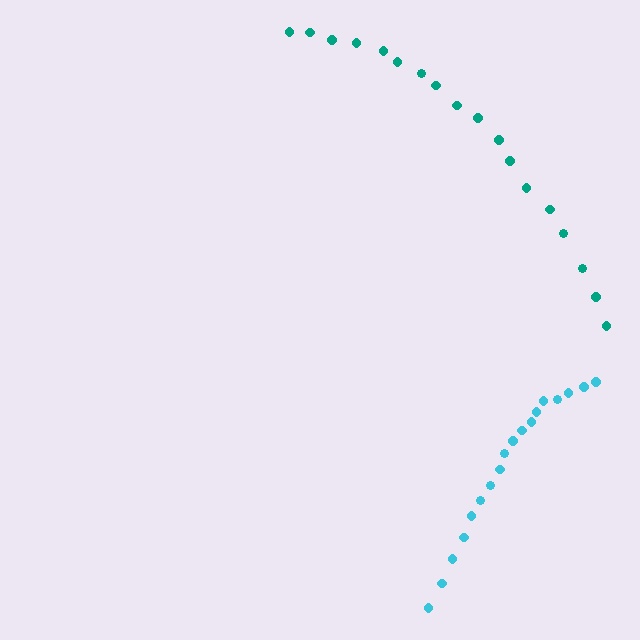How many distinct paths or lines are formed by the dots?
There are 2 distinct paths.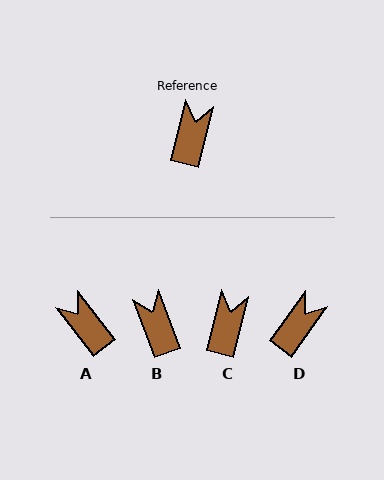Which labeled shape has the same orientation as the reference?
C.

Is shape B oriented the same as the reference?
No, it is off by about 34 degrees.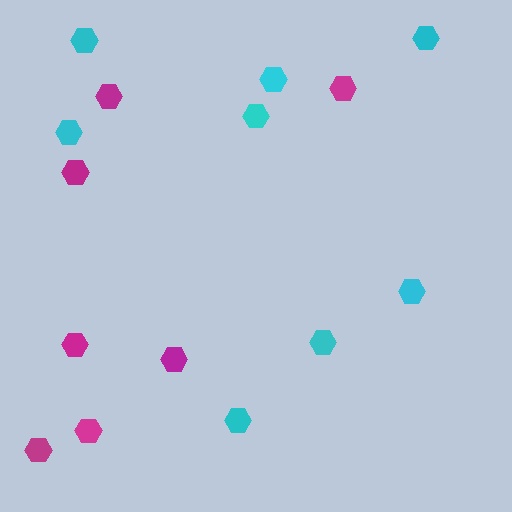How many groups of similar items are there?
There are 2 groups: one group of magenta hexagons (7) and one group of cyan hexagons (8).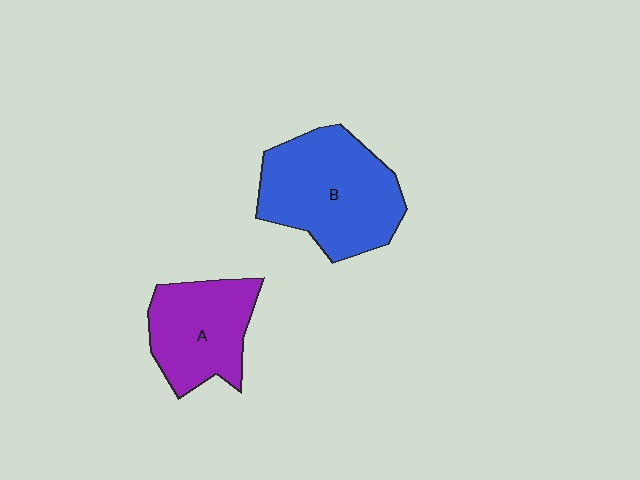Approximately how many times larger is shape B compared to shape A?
Approximately 1.4 times.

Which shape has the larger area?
Shape B (blue).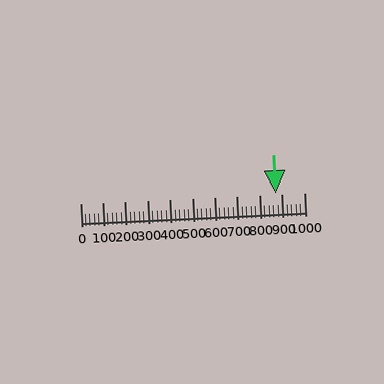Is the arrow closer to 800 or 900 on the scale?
The arrow is closer to 900.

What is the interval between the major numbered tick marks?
The major tick marks are spaced 100 units apart.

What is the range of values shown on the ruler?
The ruler shows values from 0 to 1000.